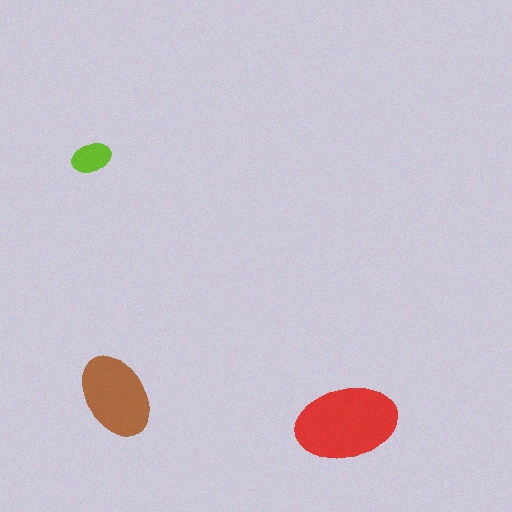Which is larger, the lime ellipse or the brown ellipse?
The brown one.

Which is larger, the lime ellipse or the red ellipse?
The red one.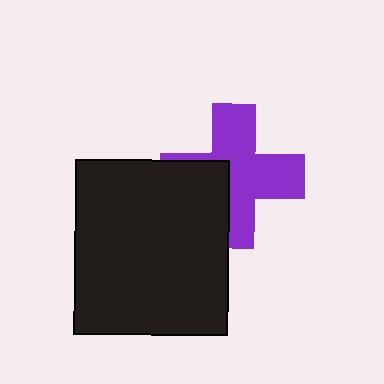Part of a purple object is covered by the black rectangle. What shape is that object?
It is a cross.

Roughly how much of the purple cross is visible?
Most of it is visible (roughly 67%).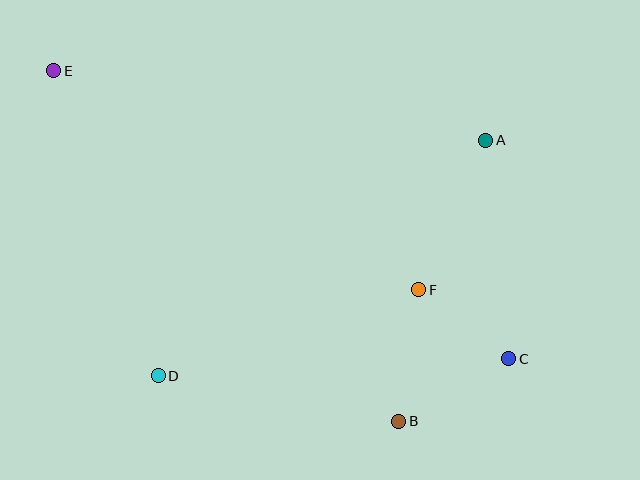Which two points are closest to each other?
Points C and F are closest to each other.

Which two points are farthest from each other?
Points C and E are farthest from each other.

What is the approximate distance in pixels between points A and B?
The distance between A and B is approximately 294 pixels.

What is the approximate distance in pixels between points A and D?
The distance between A and D is approximately 404 pixels.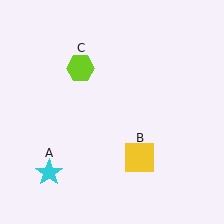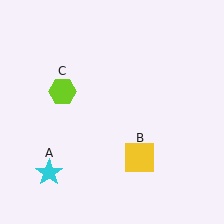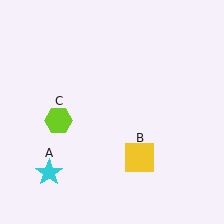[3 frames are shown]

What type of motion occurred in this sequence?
The lime hexagon (object C) rotated counterclockwise around the center of the scene.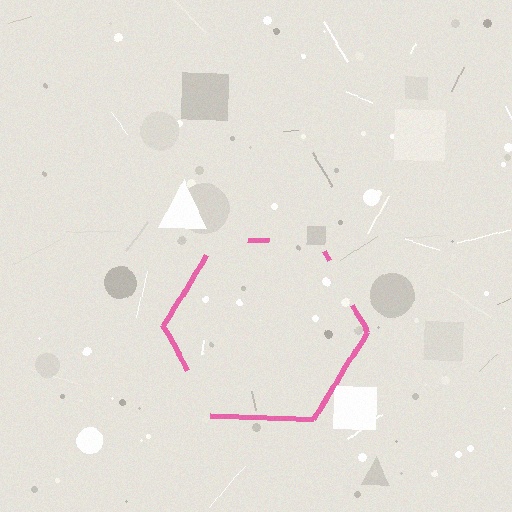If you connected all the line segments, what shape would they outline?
They would outline a hexagon.